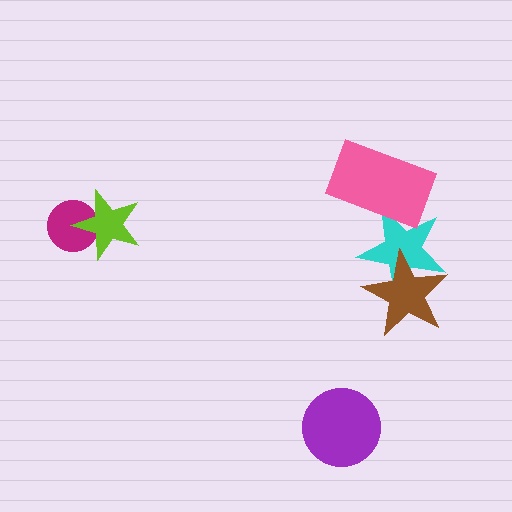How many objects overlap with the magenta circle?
1 object overlaps with the magenta circle.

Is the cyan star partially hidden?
Yes, it is partially covered by another shape.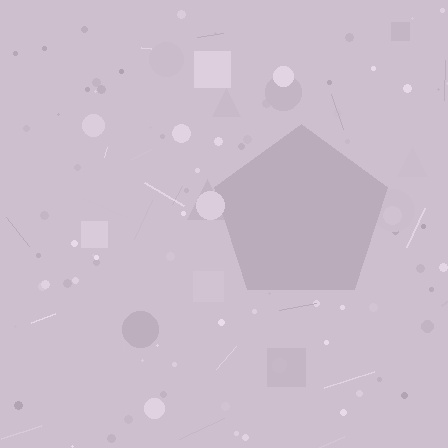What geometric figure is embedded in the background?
A pentagon is embedded in the background.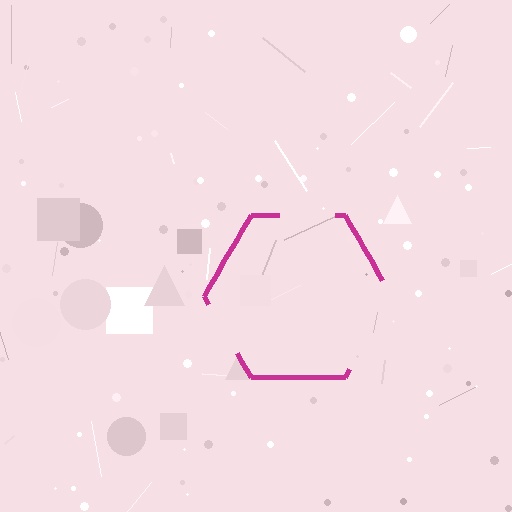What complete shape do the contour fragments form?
The contour fragments form a hexagon.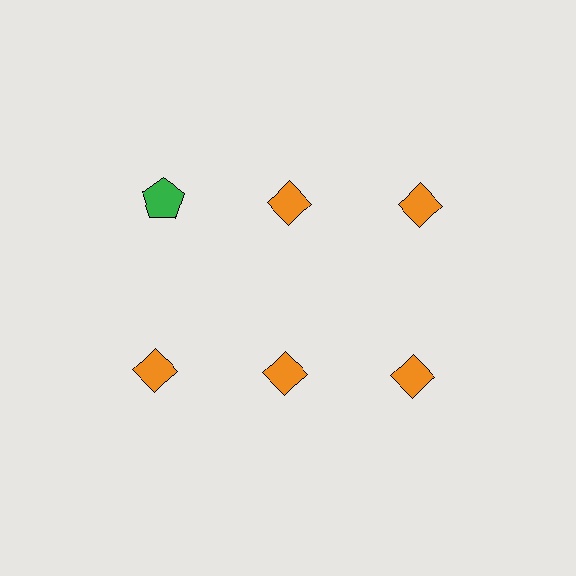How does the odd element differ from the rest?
It differs in both color (green instead of orange) and shape (pentagon instead of diamond).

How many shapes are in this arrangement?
There are 6 shapes arranged in a grid pattern.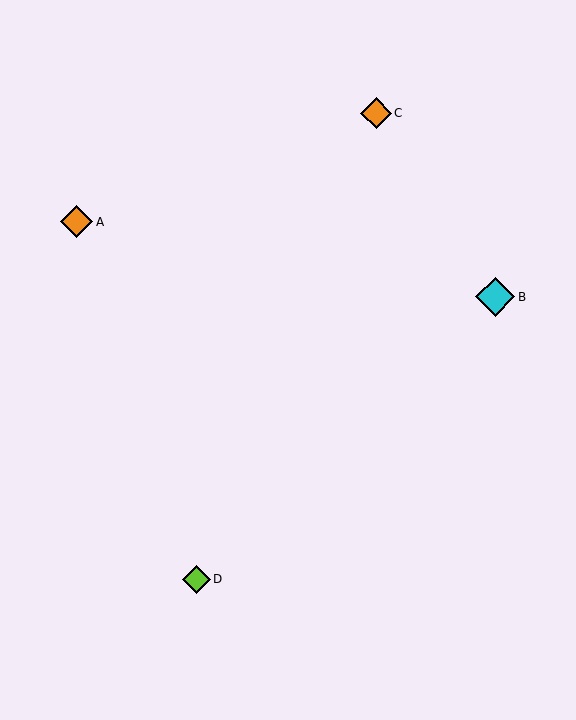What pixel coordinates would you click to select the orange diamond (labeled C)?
Click at (376, 113) to select the orange diamond C.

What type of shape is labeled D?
Shape D is a lime diamond.